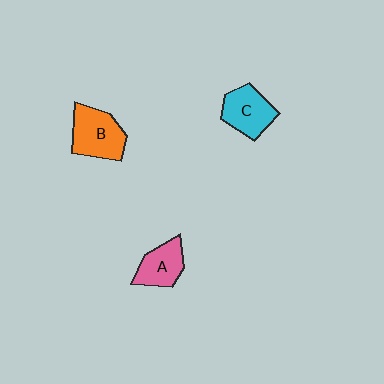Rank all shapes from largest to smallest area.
From largest to smallest: B (orange), C (cyan), A (pink).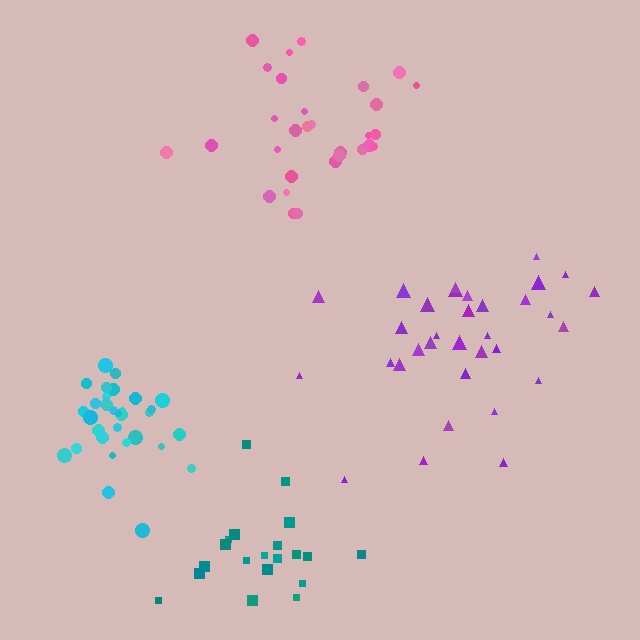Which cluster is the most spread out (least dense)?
Purple.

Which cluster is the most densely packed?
Cyan.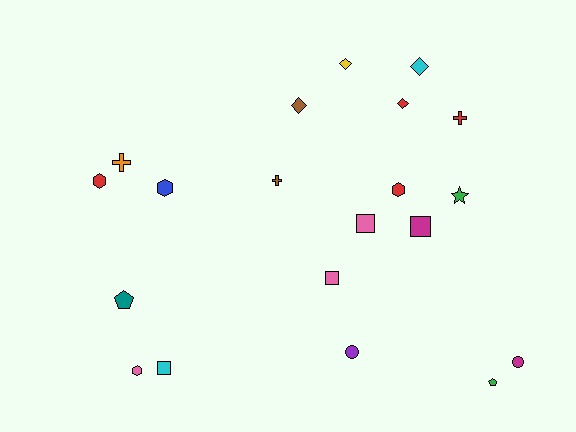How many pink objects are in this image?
There are 3 pink objects.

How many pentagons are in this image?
There are 2 pentagons.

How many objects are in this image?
There are 20 objects.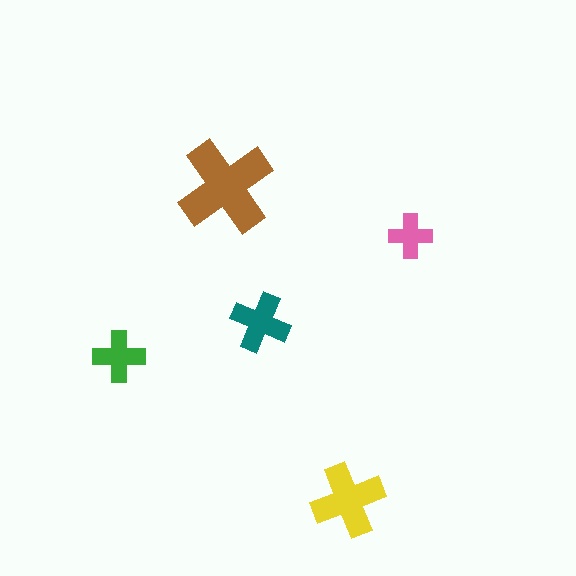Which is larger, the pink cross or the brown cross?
The brown one.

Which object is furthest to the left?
The green cross is leftmost.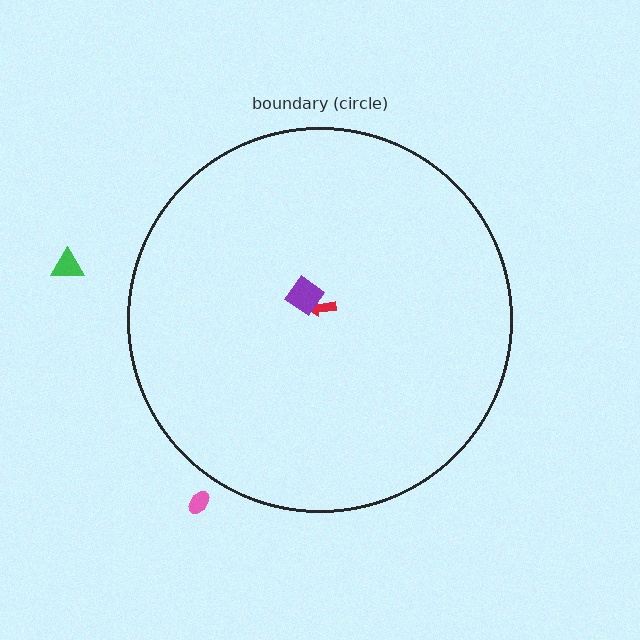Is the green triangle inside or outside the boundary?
Outside.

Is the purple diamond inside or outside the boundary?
Inside.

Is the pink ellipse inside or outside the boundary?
Outside.